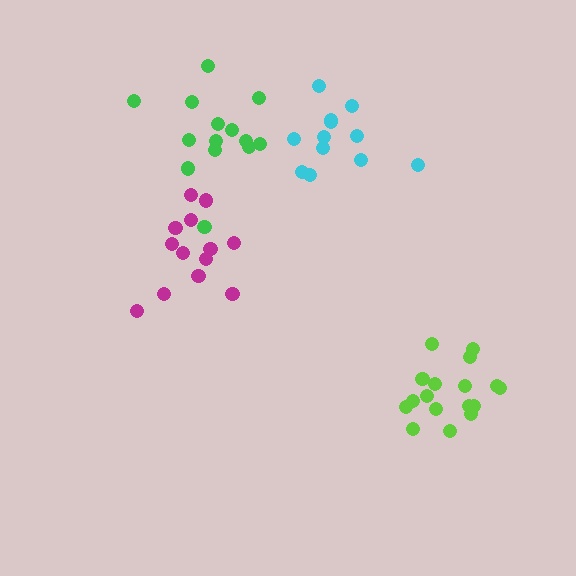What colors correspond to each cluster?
The clusters are colored: lime, green, magenta, cyan.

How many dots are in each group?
Group 1: 17 dots, Group 2: 14 dots, Group 3: 13 dots, Group 4: 12 dots (56 total).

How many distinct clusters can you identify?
There are 4 distinct clusters.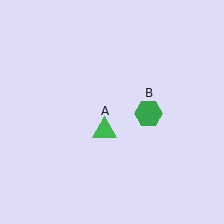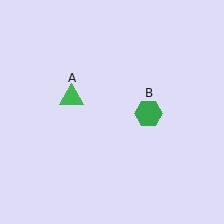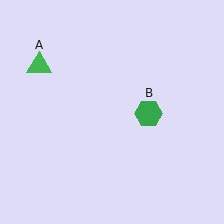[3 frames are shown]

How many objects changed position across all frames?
1 object changed position: green triangle (object A).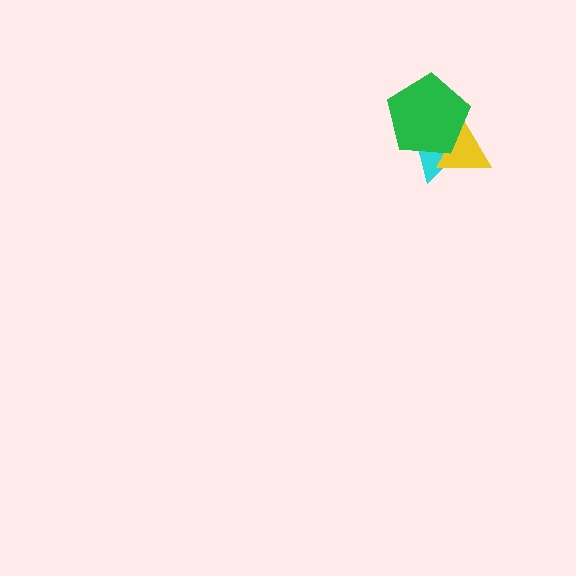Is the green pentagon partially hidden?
No, no other shape covers it.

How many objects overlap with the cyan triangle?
2 objects overlap with the cyan triangle.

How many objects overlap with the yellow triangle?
2 objects overlap with the yellow triangle.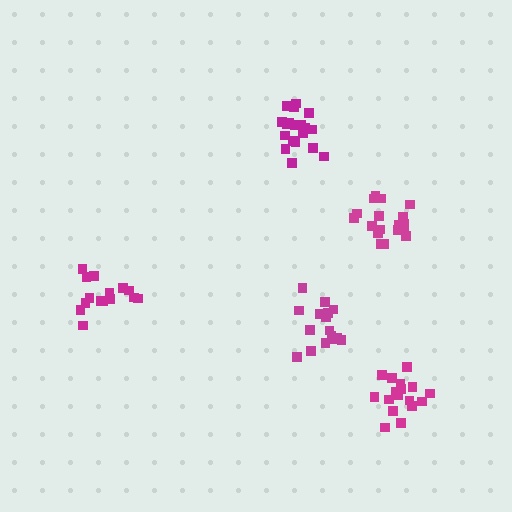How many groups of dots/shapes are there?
There are 5 groups.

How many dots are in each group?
Group 1: 19 dots, Group 2: 15 dots, Group 3: 19 dots, Group 4: 17 dots, Group 5: 17 dots (87 total).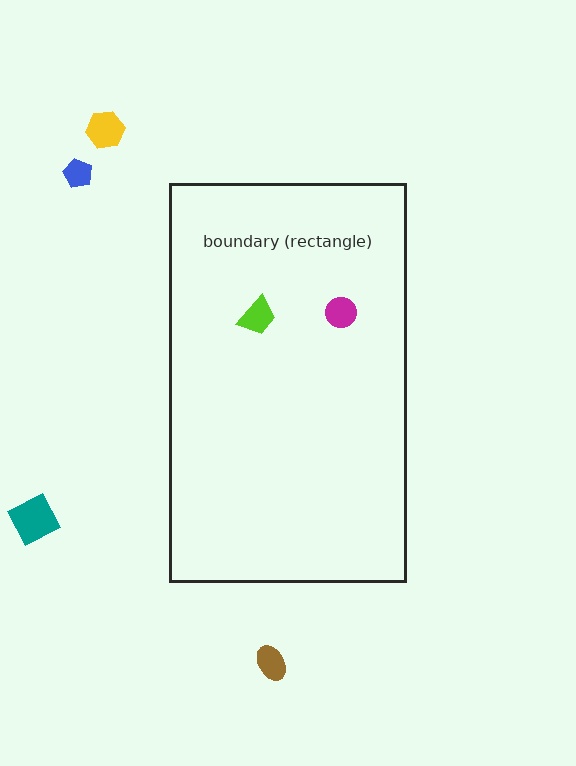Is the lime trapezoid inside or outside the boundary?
Inside.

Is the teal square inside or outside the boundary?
Outside.